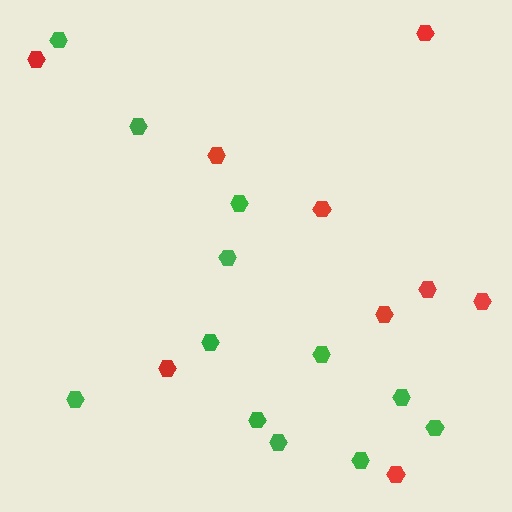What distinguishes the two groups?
There are 2 groups: one group of green hexagons (12) and one group of red hexagons (9).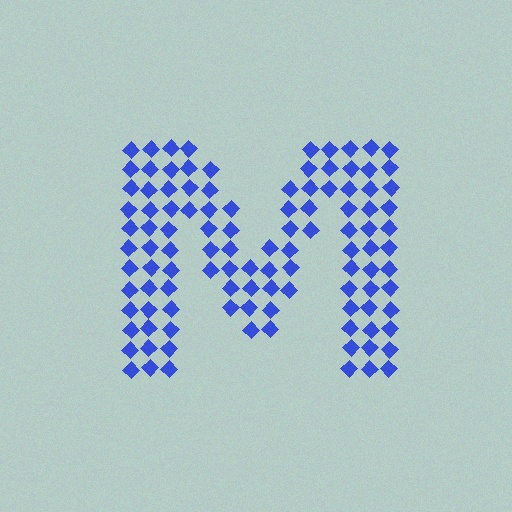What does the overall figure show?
The overall figure shows the letter M.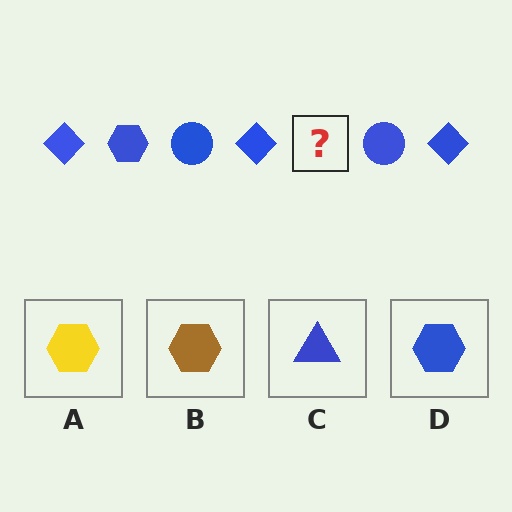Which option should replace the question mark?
Option D.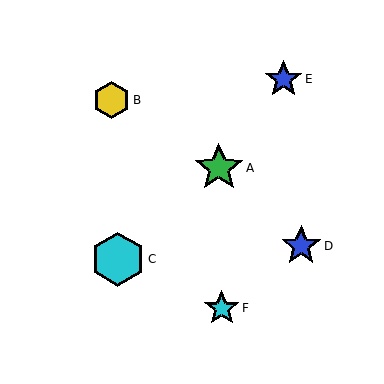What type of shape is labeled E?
Shape E is a blue star.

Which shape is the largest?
The cyan hexagon (labeled C) is the largest.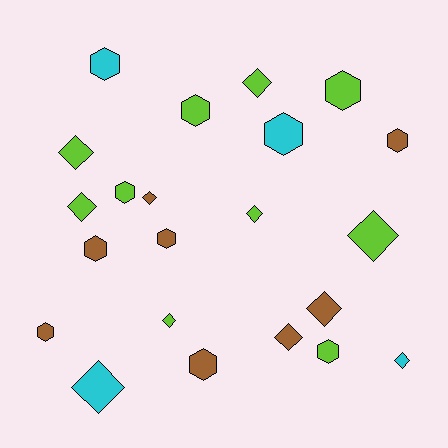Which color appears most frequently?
Lime, with 10 objects.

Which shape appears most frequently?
Hexagon, with 11 objects.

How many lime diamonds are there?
There are 6 lime diamonds.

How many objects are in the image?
There are 22 objects.